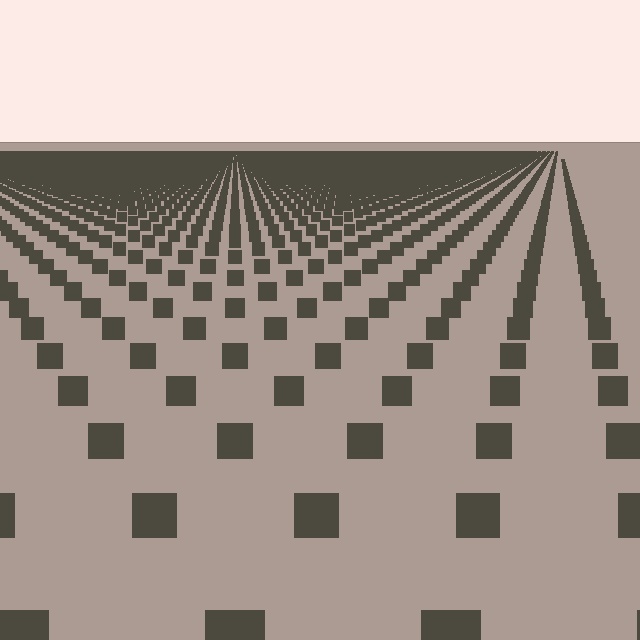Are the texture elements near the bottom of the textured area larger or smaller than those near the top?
Larger. Near the bottom, elements are closer to the viewer and appear at a bigger on-screen size.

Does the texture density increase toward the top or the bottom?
Density increases toward the top.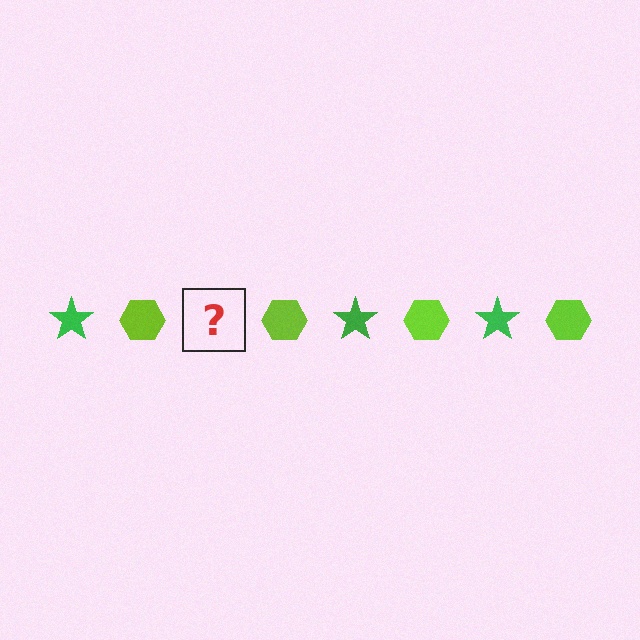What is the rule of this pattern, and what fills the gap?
The rule is that the pattern alternates between green star and lime hexagon. The gap should be filled with a green star.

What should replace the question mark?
The question mark should be replaced with a green star.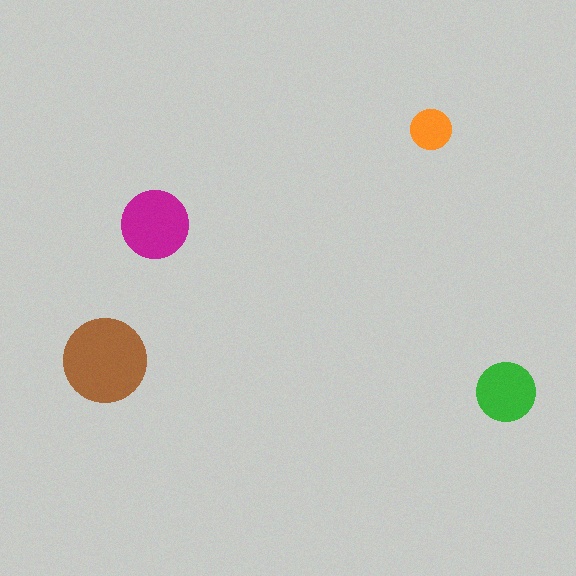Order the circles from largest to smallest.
the brown one, the magenta one, the green one, the orange one.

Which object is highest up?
The orange circle is topmost.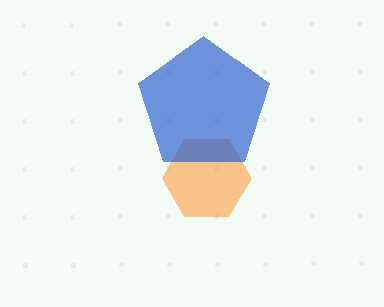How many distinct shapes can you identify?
There are 2 distinct shapes: an orange hexagon, a blue pentagon.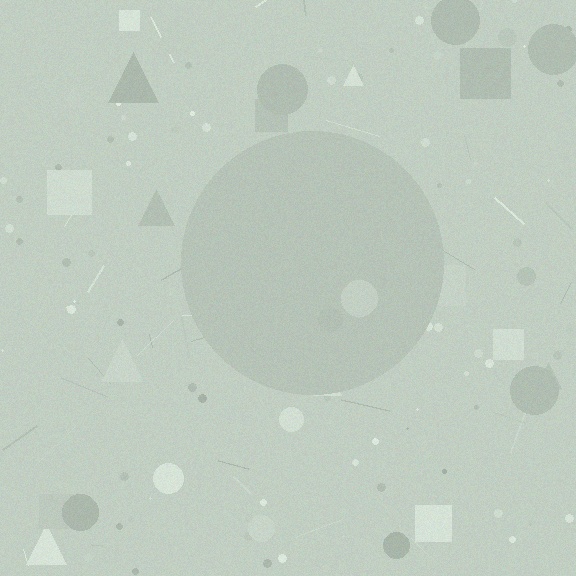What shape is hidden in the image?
A circle is hidden in the image.